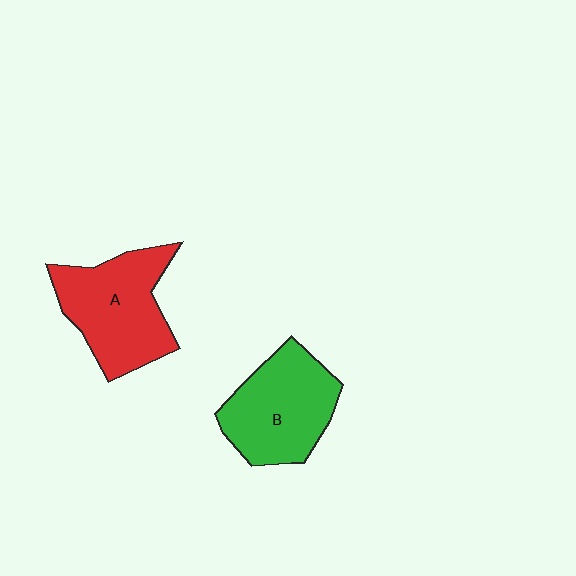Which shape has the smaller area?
Shape B (green).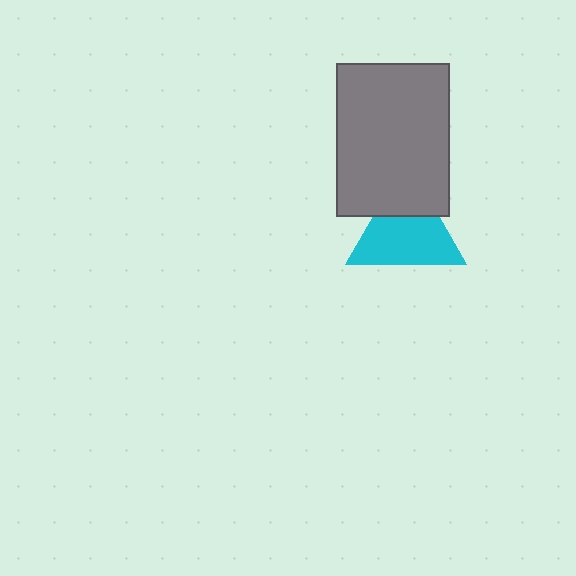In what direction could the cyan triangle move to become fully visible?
The cyan triangle could move down. That would shift it out from behind the gray rectangle entirely.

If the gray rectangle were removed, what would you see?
You would see the complete cyan triangle.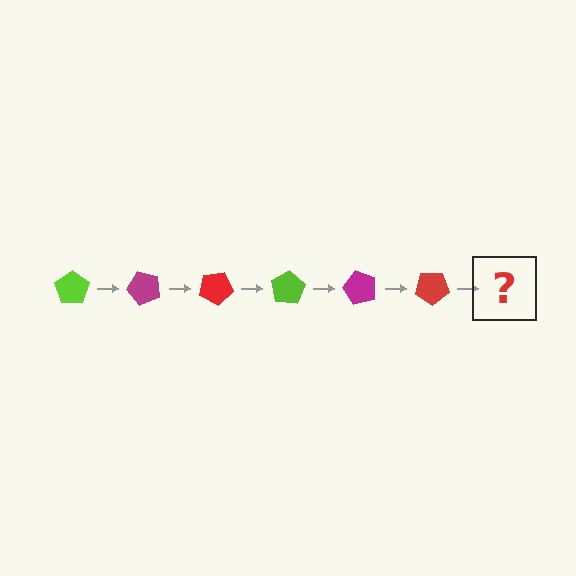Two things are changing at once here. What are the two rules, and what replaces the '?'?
The two rules are that it rotates 50 degrees each step and the color cycles through lime, magenta, and red. The '?' should be a lime pentagon, rotated 300 degrees from the start.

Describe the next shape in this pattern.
It should be a lime pentagon, rotated 300 degrees from the start.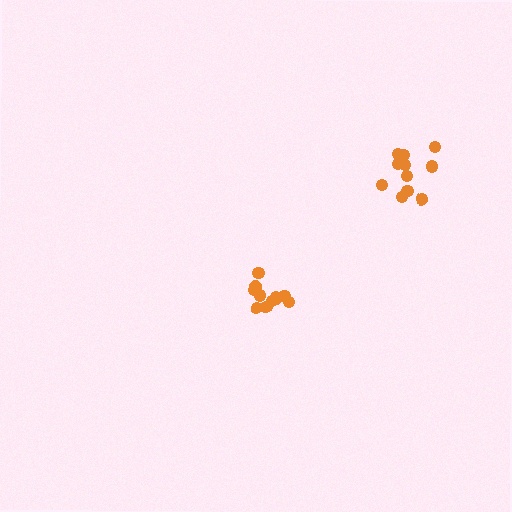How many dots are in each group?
Group 1: 11 dots, Group 2: 12 dots (23 total).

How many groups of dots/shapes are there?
There are 2 groups.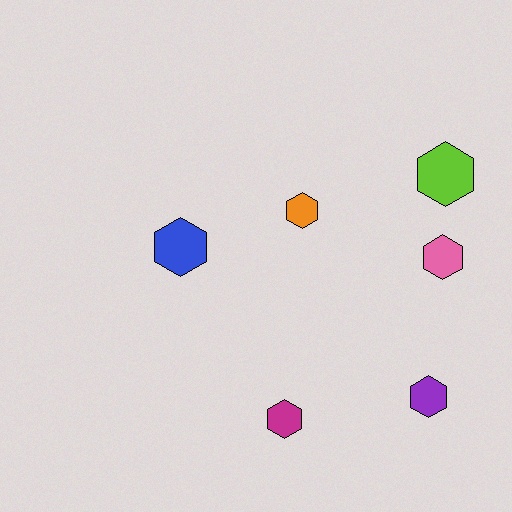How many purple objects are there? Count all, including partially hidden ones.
There is 1 purple object.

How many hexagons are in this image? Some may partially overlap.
There are 6 hexagons.